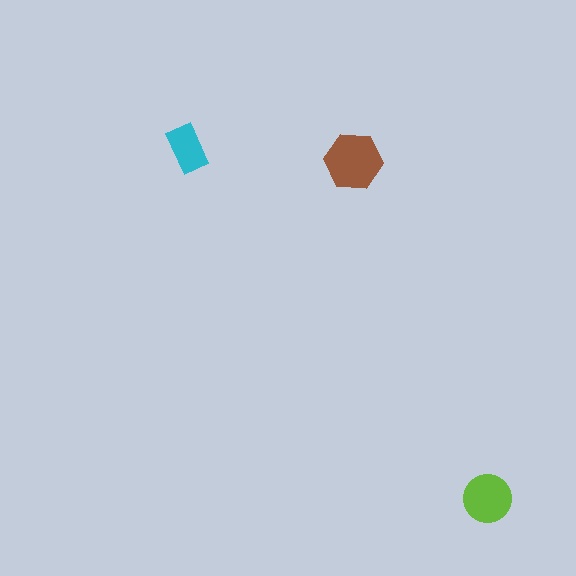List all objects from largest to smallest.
The brown hexagon, the lime circle, the cyan rectangle.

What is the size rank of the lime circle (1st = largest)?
2nd.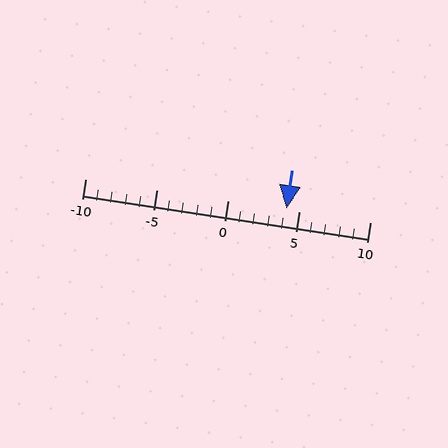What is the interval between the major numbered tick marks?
The major tick marks are spaced 5 units apart.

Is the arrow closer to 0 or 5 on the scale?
The arrow is closer to 5.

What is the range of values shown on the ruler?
The ruler shows values from -10 to 10.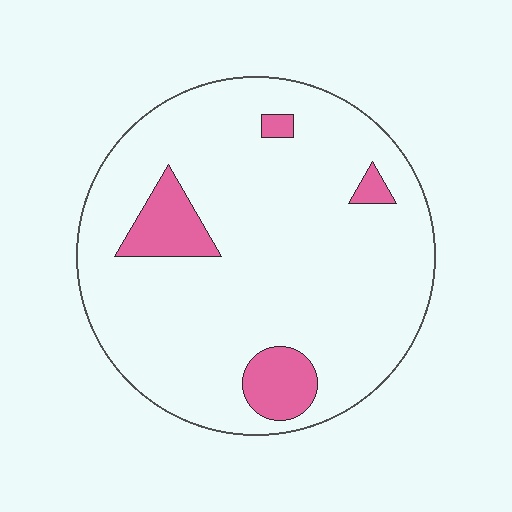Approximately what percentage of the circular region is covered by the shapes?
Approximately 10%.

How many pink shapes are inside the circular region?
4.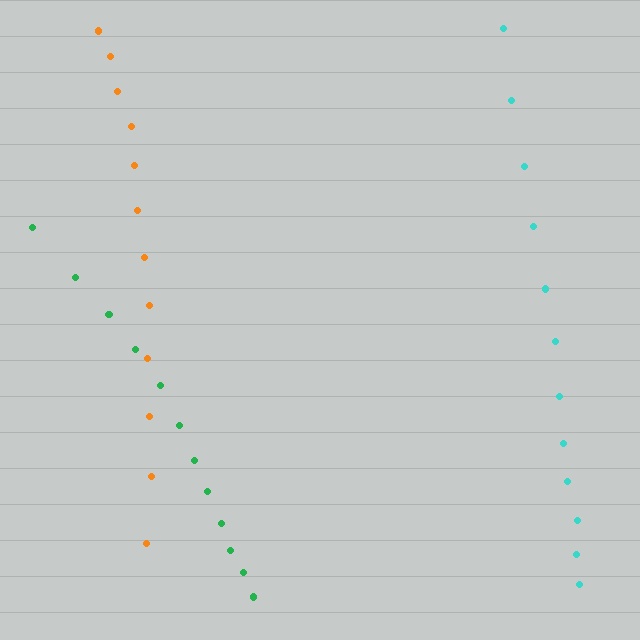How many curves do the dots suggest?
There are 3 distinct paths.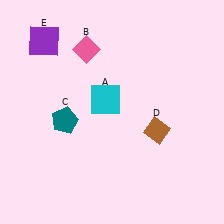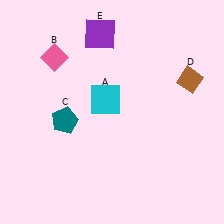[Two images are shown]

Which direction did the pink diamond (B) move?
The pink diamond (B) moved left.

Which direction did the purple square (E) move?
The purple square (E) moved right.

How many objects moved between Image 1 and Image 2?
3 objects moved between the two images.